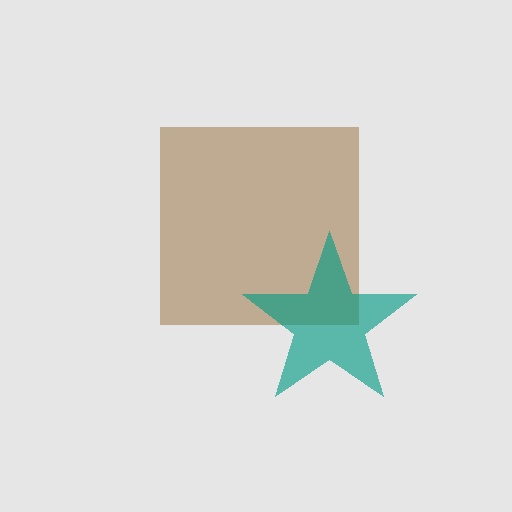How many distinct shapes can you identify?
There are 2 distinct shapes: a brown square, a teal star.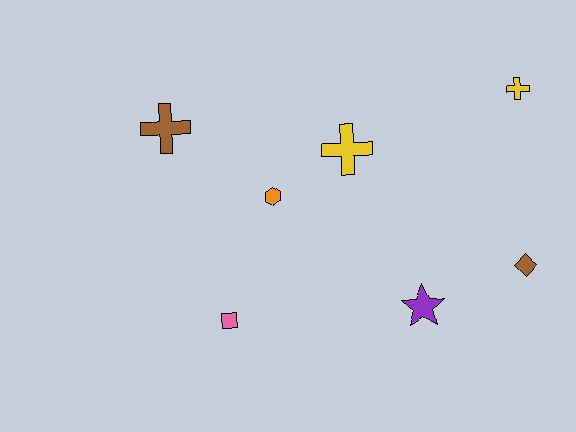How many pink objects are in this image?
There is 1 pink object.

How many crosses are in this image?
There are 3 crosses.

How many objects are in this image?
There are 7 objects.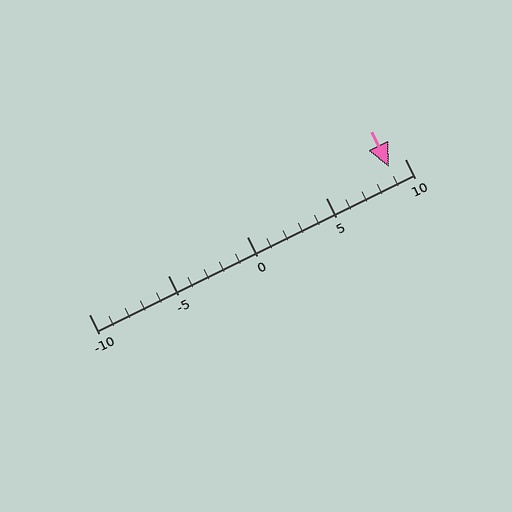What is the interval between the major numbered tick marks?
The major tick marks are spaced 5 units apart.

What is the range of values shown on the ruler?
The ruler shows values from -10 to 10.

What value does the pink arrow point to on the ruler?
The pink arrow points to approximately 9.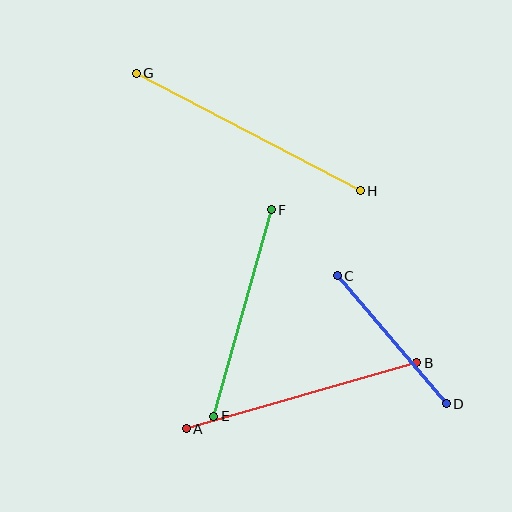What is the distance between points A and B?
The distance is approximately 239 pixels.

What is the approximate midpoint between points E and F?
The midpoint is at approximately (243, 313) pixels.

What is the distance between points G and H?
The distance is approximately 253 pixels.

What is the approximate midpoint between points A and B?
The midpoint is at approximately (302, 396) pixels.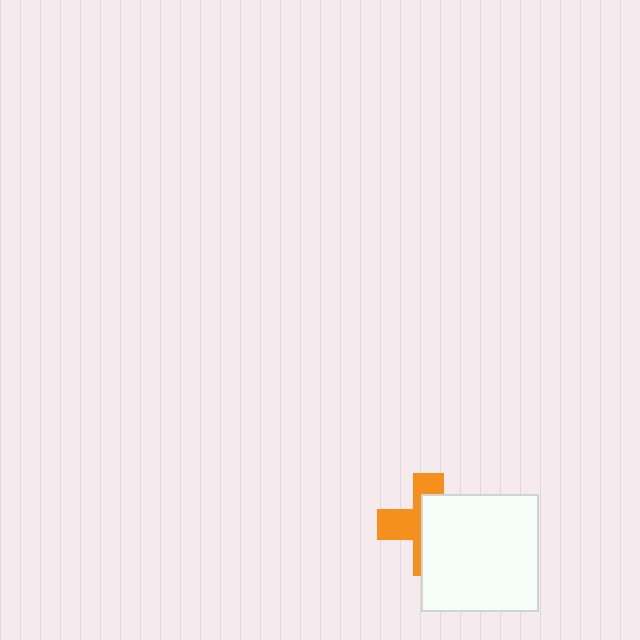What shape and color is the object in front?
The object in front is a white square.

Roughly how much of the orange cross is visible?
A small part of it is visible (roughly 45%).